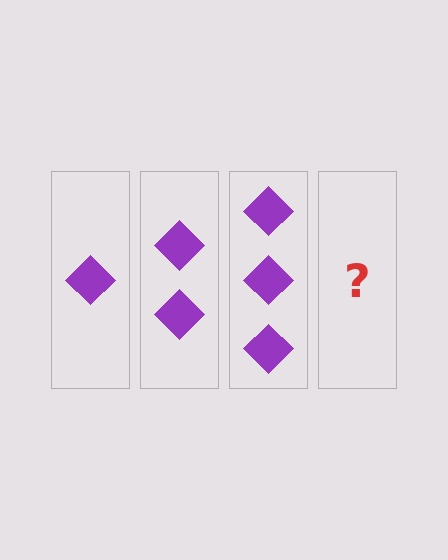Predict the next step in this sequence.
The next step is 4 diamonds.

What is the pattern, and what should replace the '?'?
The pattern is that each step adds one more diamond. The '?' should be 4 diamonds.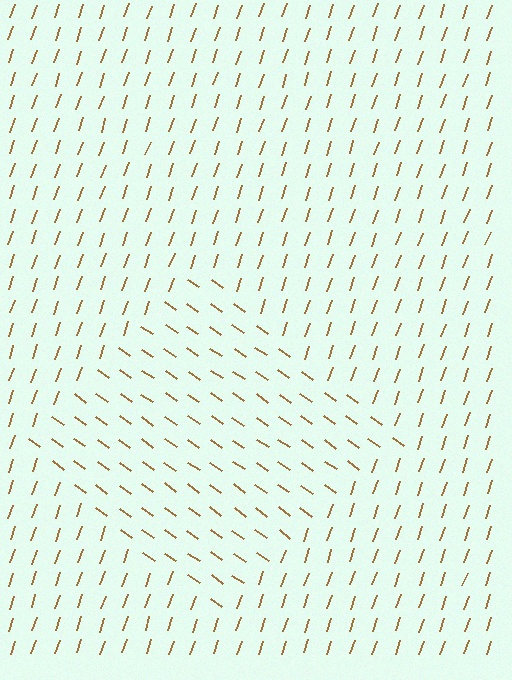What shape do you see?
I see a diamond.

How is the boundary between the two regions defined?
The boundary is defined purely by a change in line orientation (approximately 74 degrees difference). All lines are the same color and thickness.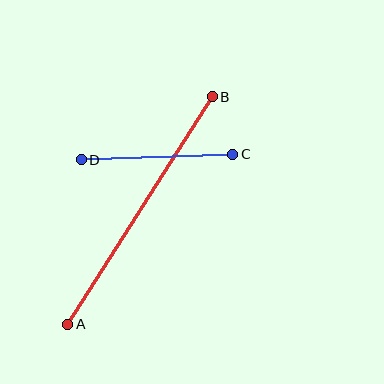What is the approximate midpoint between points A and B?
The midpoint is at approximately (140, 211) pixels.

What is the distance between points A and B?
The distance is approximately 269 pixels.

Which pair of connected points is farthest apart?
Points A and B are farthest apart.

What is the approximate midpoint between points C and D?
The midpoint is at approximately (157, 157) pixels.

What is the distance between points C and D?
The distance is approximately 152 pixels.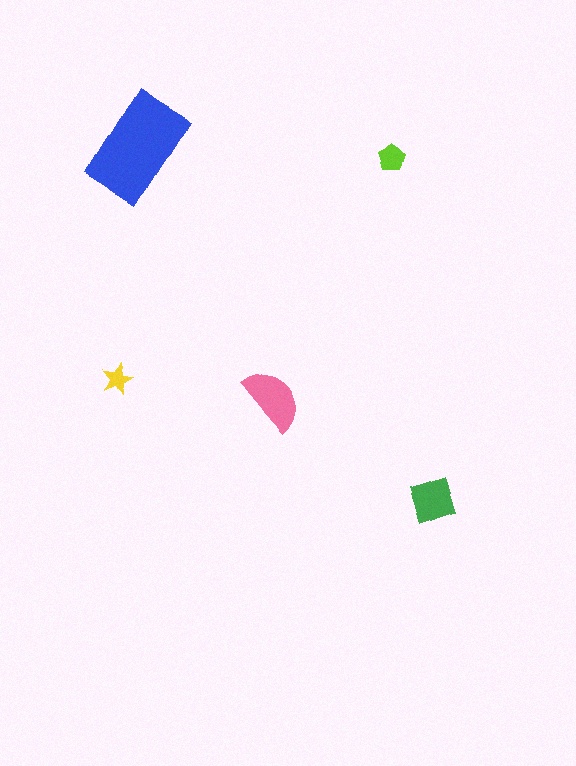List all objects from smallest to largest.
The yellow star, the lime pentagon, the green square, the pink semicircle, the blue rectangle.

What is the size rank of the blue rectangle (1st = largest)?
1st.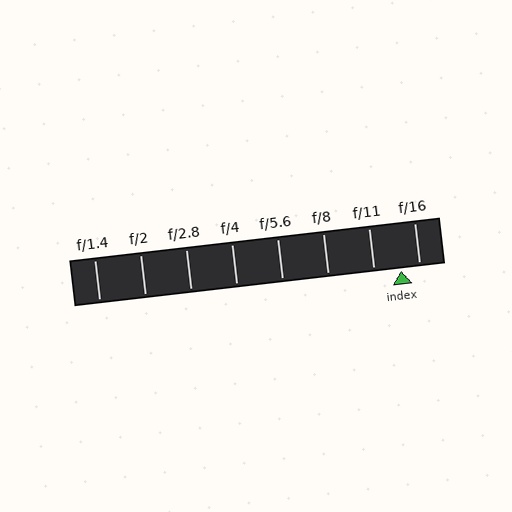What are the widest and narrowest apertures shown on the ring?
The widest aperture shown is f/1.4 and the narrowest is f/16.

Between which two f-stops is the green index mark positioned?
The index mark is between f/11 and f/16.